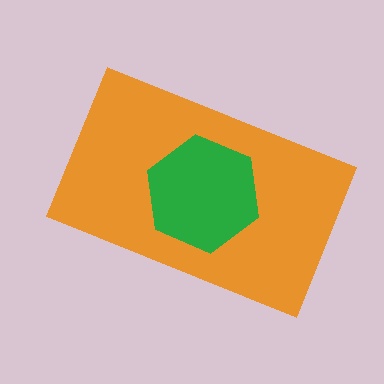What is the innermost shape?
The green hexagon.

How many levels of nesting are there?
2.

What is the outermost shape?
The orange rectangle.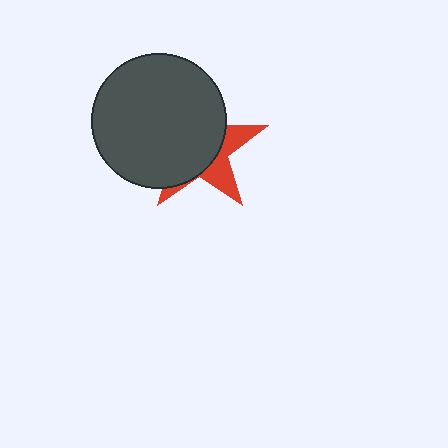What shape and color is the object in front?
The object in front is a dark gray circle.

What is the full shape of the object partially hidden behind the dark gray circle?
The partially hidden object is a red star.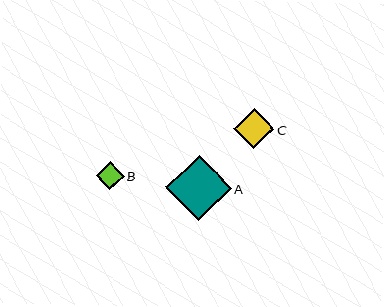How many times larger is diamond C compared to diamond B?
Diamond C is approximately 1.5 times the size of diamond B.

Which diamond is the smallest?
Diamond B is the smallest with a size of approximately 27 pixels.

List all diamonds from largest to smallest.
From largest to smallest: A, C, B.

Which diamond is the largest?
Diamond A is the largest with a size of approximately 66 pixels.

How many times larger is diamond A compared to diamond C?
Diamond A is approximately 1.6 times the size of diamond C.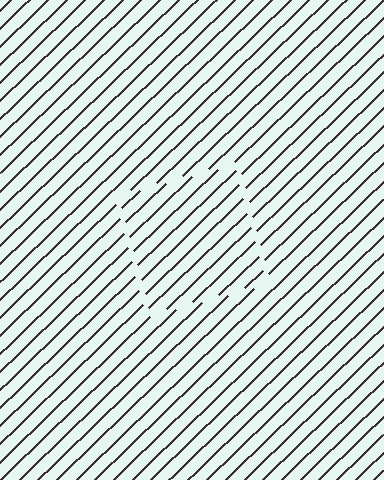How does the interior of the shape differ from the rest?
The interior of the shape contains the same grating, shifted by half a period — the contour is defined by the phase discontinuity where line-ends from the inner and outer gratings abut.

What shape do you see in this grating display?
An illusory square. The interior of the shape contains the same grating, shifted by half a period — the contour is defined by the phase discontinuity where line-ends from the inner and outer gratings abut.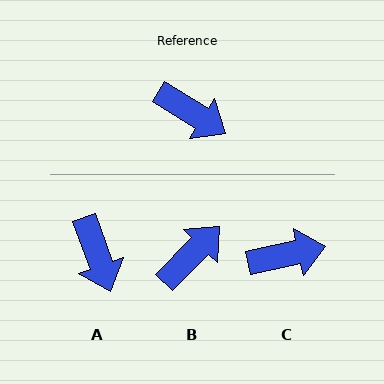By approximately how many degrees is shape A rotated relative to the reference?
Approximately 38 degrees clockwise.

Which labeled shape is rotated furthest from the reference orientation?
B, about 78 degrees away.